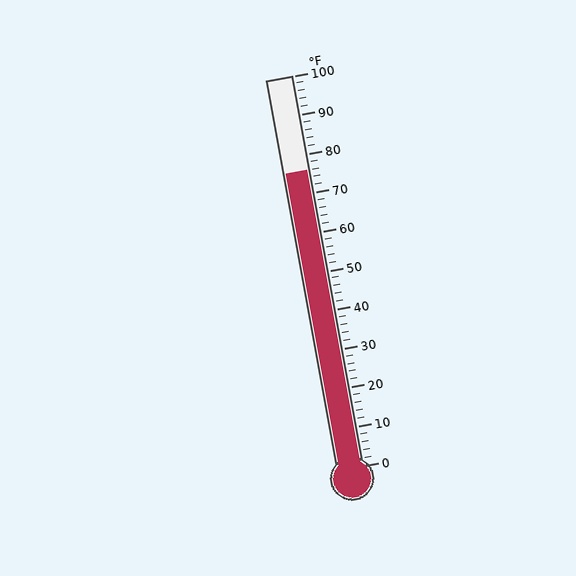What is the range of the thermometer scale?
The thermometer scale ranges from 0°F to 100°F.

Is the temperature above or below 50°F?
The temperature is above 50°F.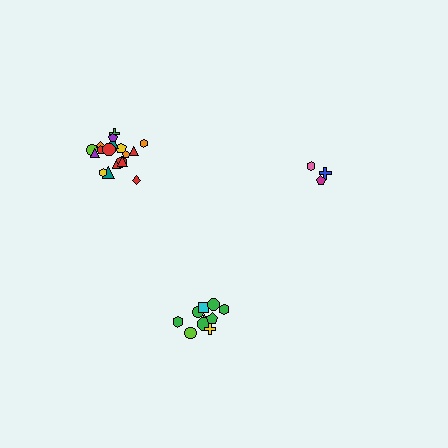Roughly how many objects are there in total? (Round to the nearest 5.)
Roughly 30 objects in total.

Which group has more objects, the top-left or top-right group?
The top-left group.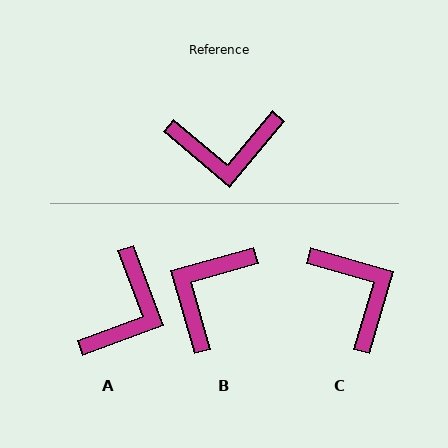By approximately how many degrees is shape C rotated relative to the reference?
Approximately 114 degrees counter-clockwise.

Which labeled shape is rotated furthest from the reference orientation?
B, about 124 degrees away.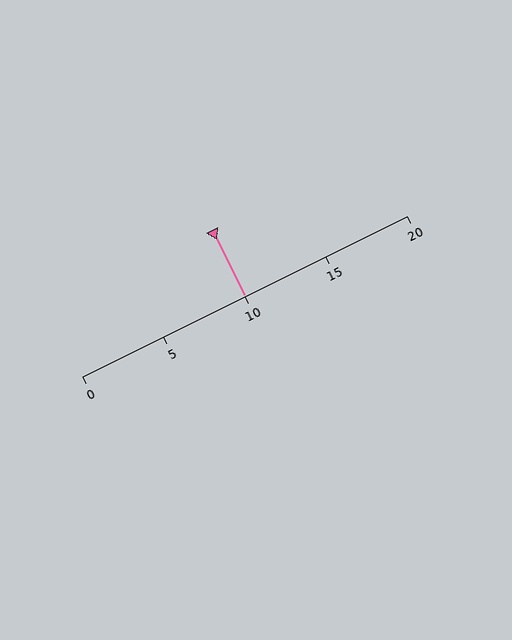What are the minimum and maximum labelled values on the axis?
The axis runs from 0 to 20.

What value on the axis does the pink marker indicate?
The marker indicates approximately 10.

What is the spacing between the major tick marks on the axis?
The major ticks are spaced 5 apart.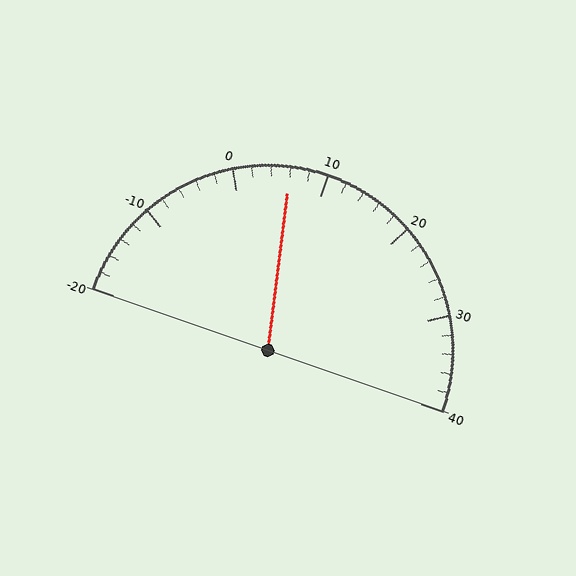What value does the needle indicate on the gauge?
The needle indicates approximately 6.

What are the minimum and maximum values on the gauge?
The gauge ranges from -20 to 40.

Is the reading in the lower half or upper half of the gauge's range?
The reading is in the lower half of the range (-20 to 40).